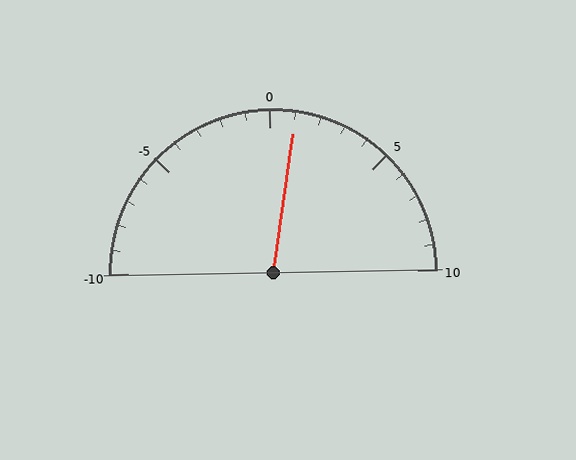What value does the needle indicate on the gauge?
The needle indicates approximately 1.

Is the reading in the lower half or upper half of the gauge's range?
The reading is in the upper half of the range (-10 to 10).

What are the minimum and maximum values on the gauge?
The gauge ranges from -10 to 10.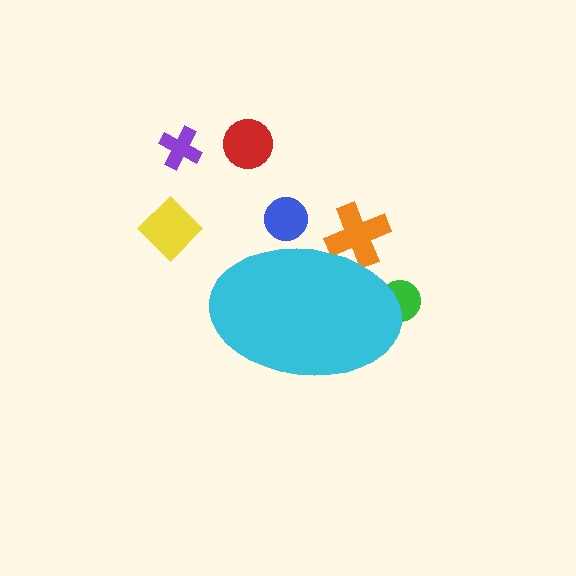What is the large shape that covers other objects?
A cyan ellipse.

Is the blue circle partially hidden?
Yes, the blue circle is partially hidden behind the cyan ellipse.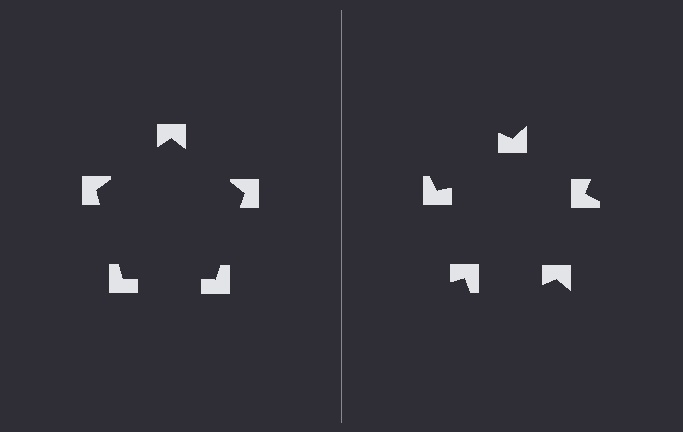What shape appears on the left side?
An illusory pentagon.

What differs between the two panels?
The notched squares are positioned identically on both sides; only the wedge orientations differ. On the left they align to a pentagon; on the right they are misaligned.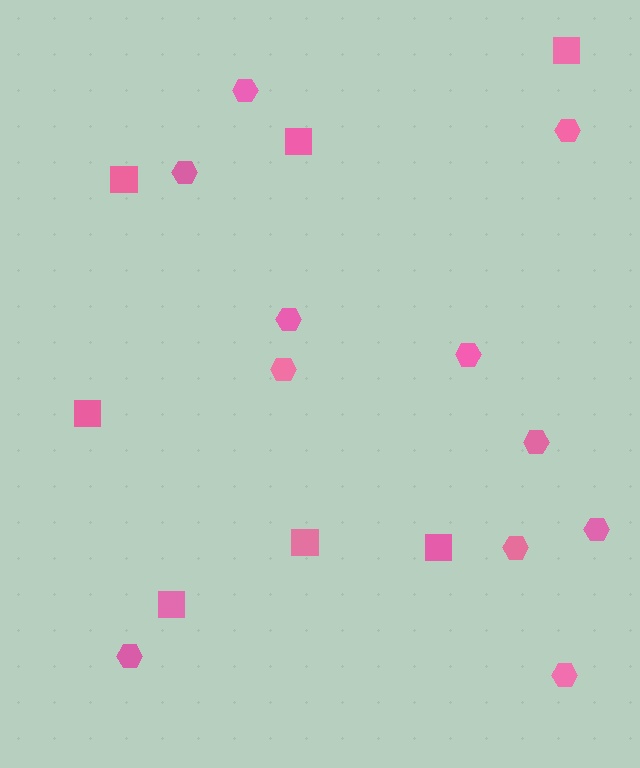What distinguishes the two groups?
There are 2 groups: one group of hexagons (11) and one group of squares (7).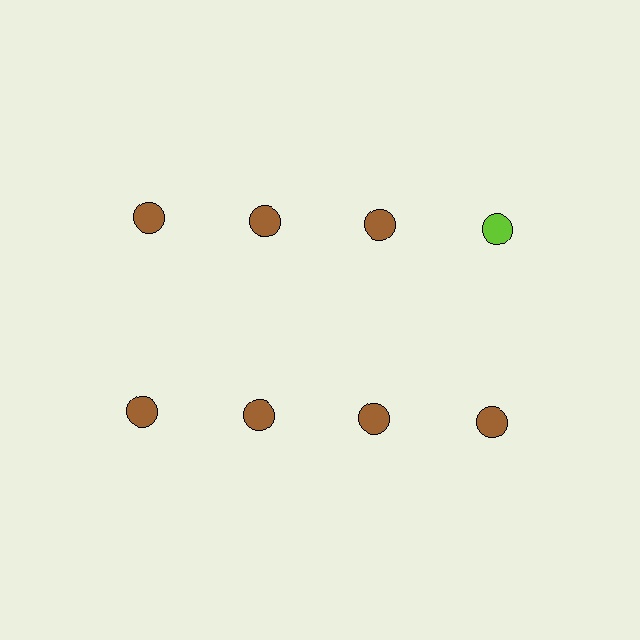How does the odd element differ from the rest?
It has a different color: lime instead of brown.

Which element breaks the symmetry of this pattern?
The lime circle in the top row, second from right column breaks the symmetry. All other shapes are brown circles.